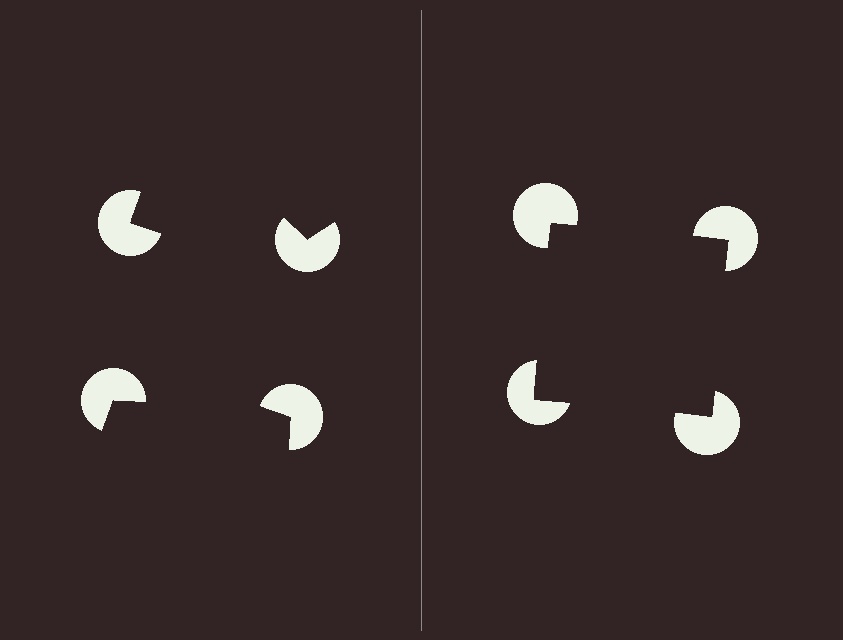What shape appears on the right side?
An illusory square.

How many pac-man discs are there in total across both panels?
8 — 4 on each side.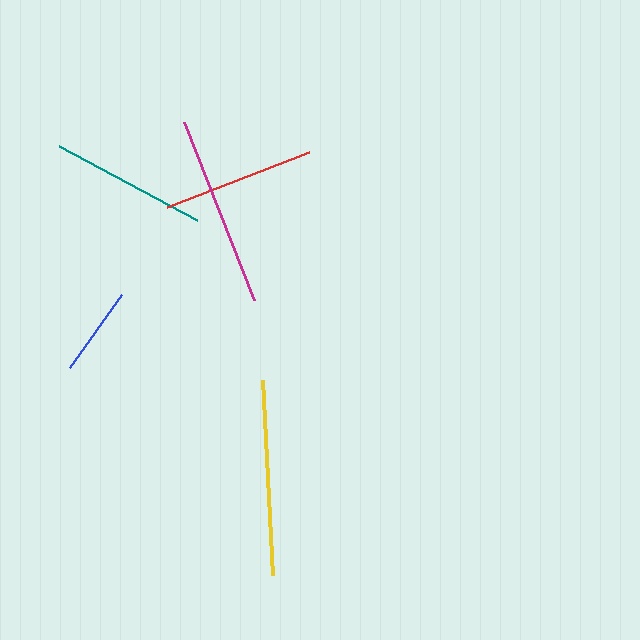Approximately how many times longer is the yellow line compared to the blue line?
The yellow line is approximately 2.2 times the length of the blue line.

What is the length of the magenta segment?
The magenta segment is approximately 191 pixels long.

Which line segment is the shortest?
The blue line is the shortest at approximately 90 pixels.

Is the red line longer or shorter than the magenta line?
The magenta line is longer than the red line.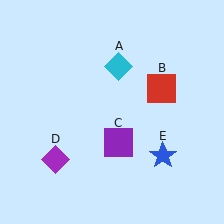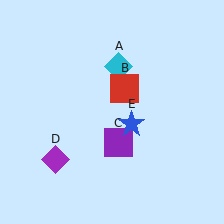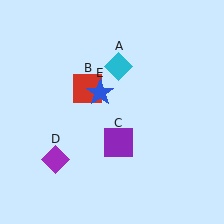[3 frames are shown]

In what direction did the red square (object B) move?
The red square (object B) moved left.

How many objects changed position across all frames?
2 objects changed position: red square (object B), blue star (object E).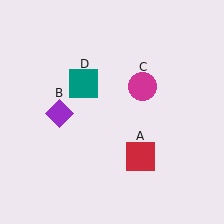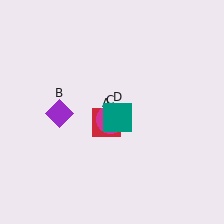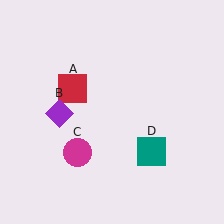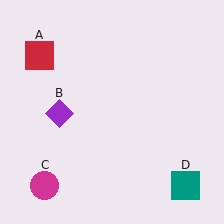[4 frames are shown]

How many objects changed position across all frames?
3 objects changed position: red square (object A), magenta circle (object C), teal square (object D).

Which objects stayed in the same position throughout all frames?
Purple diamond (object B) remained stationary.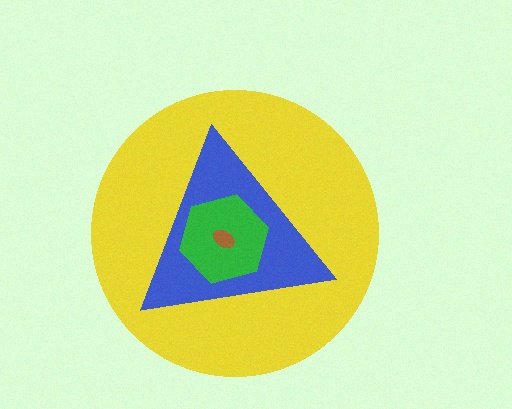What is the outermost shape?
The yellow circle.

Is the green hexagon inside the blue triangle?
Yes.